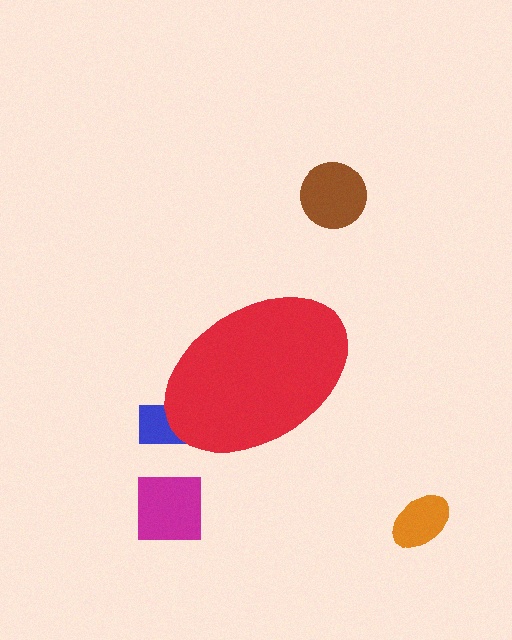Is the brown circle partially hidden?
No, the brown circle is fully visible.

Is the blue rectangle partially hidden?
Yes, the blue rectangle is partially hidden behind the red ellipse.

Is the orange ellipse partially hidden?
No, the orange ellipse is fully visible.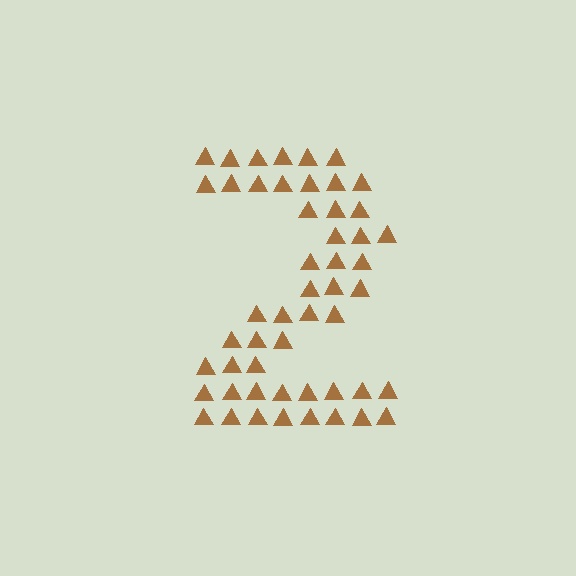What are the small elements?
The small elements are triangles.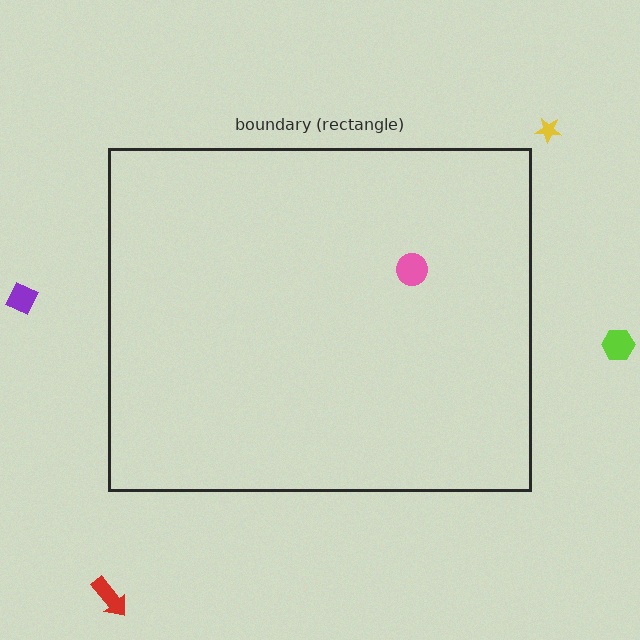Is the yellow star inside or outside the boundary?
Outside.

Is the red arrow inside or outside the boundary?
Outside.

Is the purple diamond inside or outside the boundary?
Outside.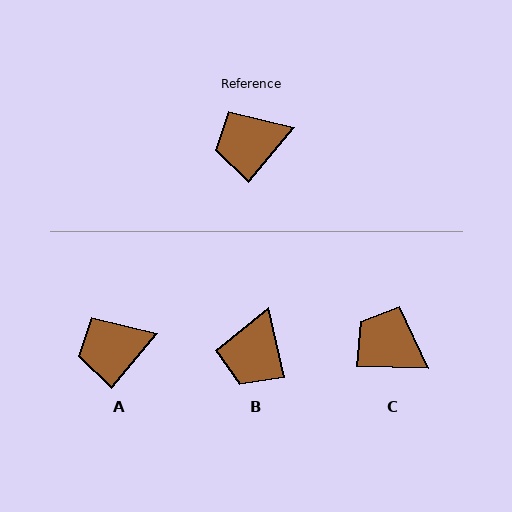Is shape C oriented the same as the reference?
No, it is off by about 51 degrees.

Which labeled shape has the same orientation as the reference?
A.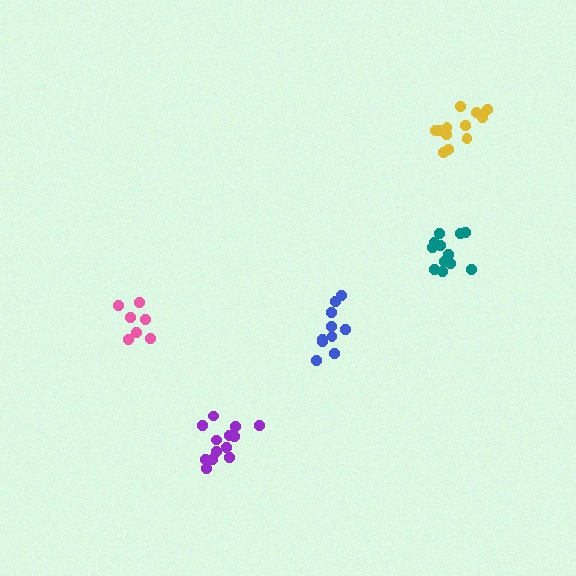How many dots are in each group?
Group 1: 13 dots, Group 2: 13 dots, Group 3: 8 dots, Group 4: 14 dots, Group 5: 10 dots (58 total).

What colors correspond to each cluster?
The clusters are colored: teal, purple, pink, yellow, blue.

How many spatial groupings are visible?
There are 5 spatial groupings.